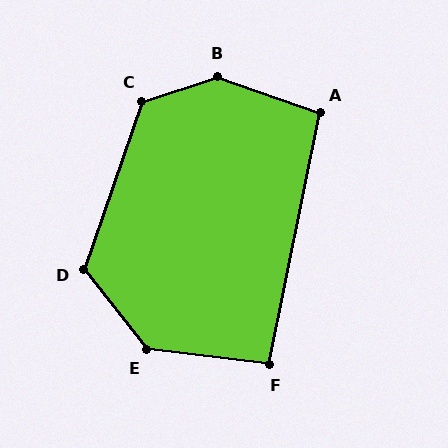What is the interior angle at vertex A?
Approximately 98 degrees (obtuse).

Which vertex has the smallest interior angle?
F, at approximately 95 degrees.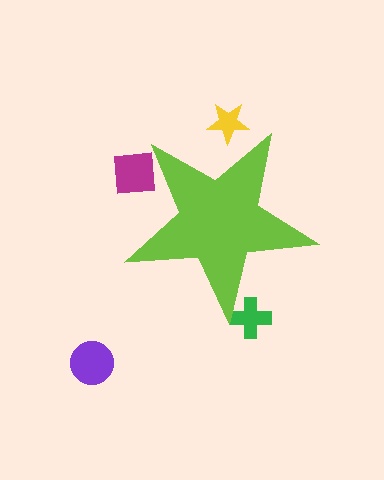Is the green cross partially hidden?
Yes, the green cross is partially hidden behind the lime star.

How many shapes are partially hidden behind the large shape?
3 shapes are partially hidden.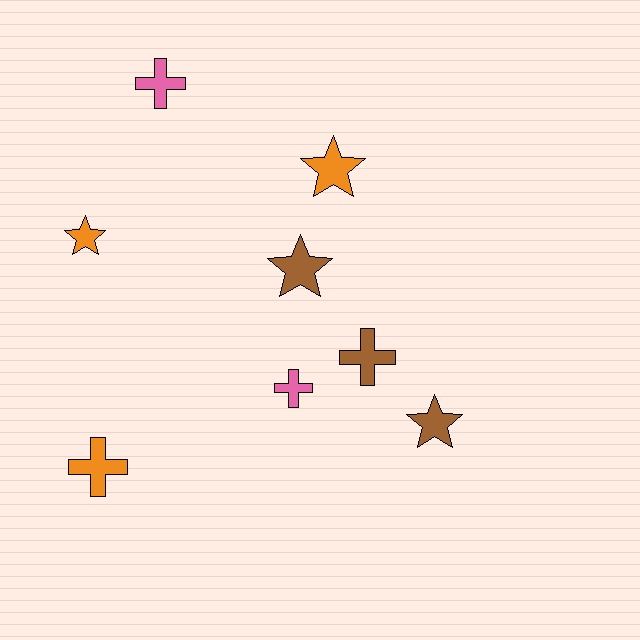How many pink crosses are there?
There are 2 pink crosses.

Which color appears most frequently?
Brown, with 3 objects.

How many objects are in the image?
There are 8 objects.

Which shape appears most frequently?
Star, with 4 objects.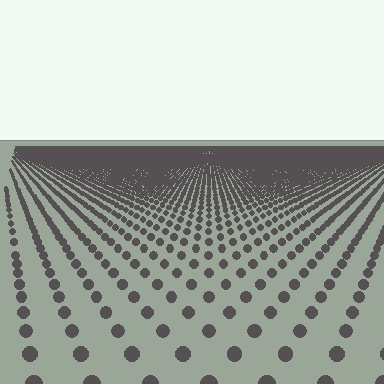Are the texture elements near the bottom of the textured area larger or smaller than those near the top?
Larger. Near the bottom, elements are closer to the viewer and appear at a bigger on-screen size.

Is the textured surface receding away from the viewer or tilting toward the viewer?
The surface is receding away from the viewer. Texture elements get smaller and denser toward the top.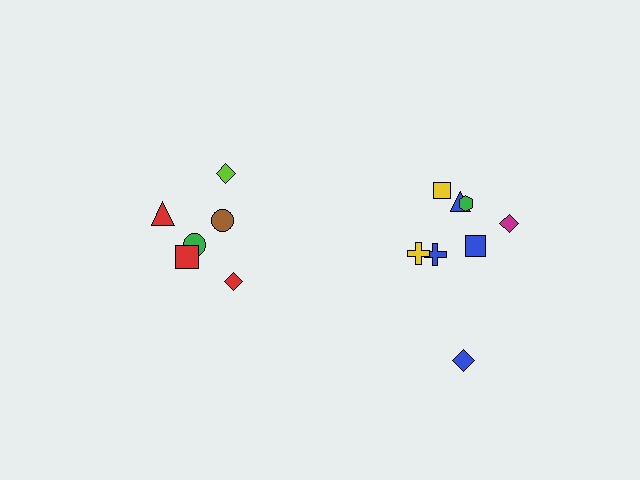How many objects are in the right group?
There are 8 objects.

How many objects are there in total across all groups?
There are 14 objects.